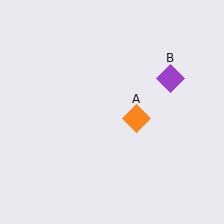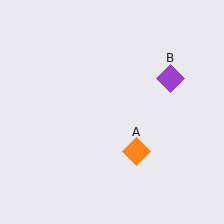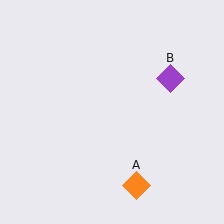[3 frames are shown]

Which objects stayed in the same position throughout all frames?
Purple diamond (object B) remained stationary.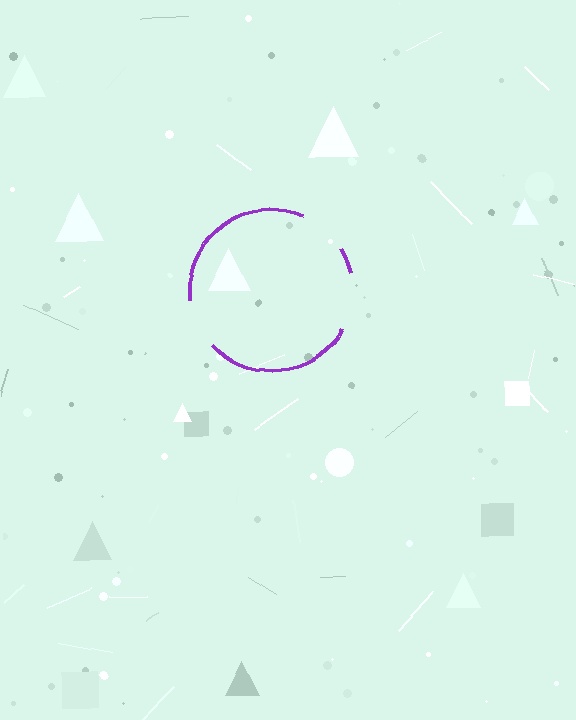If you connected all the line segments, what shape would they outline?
They would outline a circle.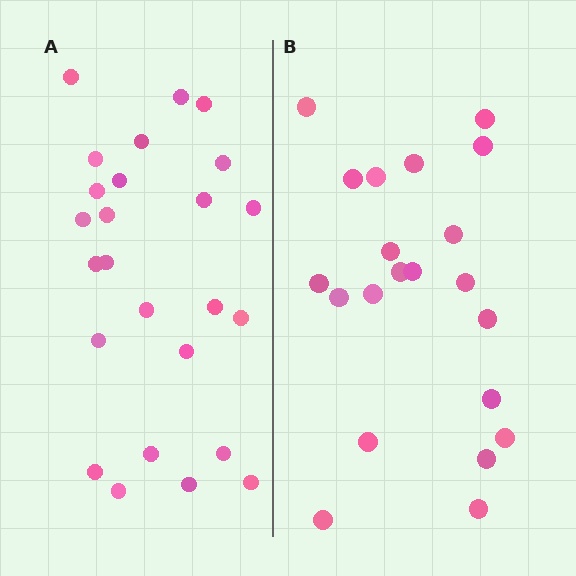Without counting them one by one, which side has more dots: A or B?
Region A (the left region) has more dots.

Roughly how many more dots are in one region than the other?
Region A has about 4 more dots than region B.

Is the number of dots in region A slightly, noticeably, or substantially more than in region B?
Region A has only slightly more — the two regions are fairly close. The ratio is roughly 1.2 to 1.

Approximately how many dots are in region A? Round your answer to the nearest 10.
About 20 dots. (The exact count is 25, which rounds to 20.)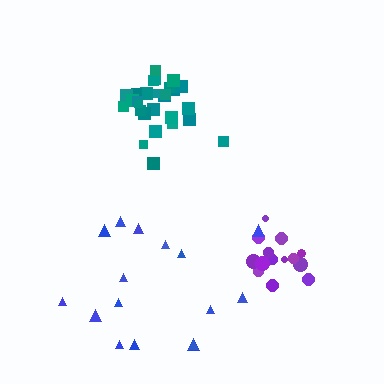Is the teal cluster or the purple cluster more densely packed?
Teal.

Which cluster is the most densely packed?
Teal.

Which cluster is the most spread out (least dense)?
Blue.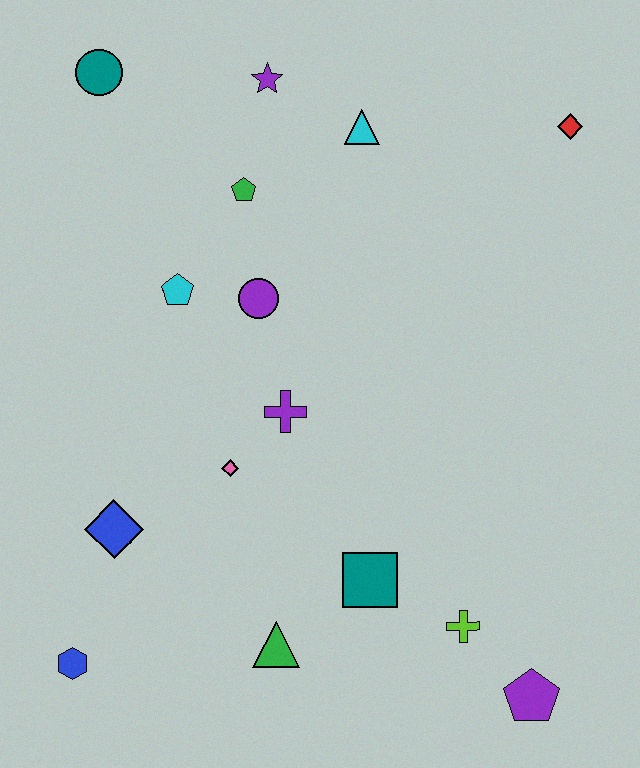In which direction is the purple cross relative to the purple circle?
The purple cross is below the purple circle.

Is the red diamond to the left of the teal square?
No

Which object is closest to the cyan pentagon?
The purple circle is closest to the cyan pentagon.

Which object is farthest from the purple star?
The purple pentagon is farthest from the purple star.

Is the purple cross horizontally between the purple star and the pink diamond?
No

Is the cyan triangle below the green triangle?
No